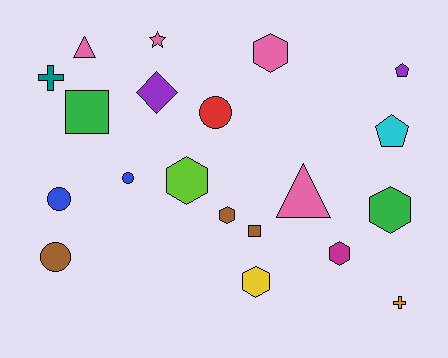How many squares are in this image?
There are 2 squares.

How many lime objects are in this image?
There is 1 lime object.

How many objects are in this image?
There are 20 objects.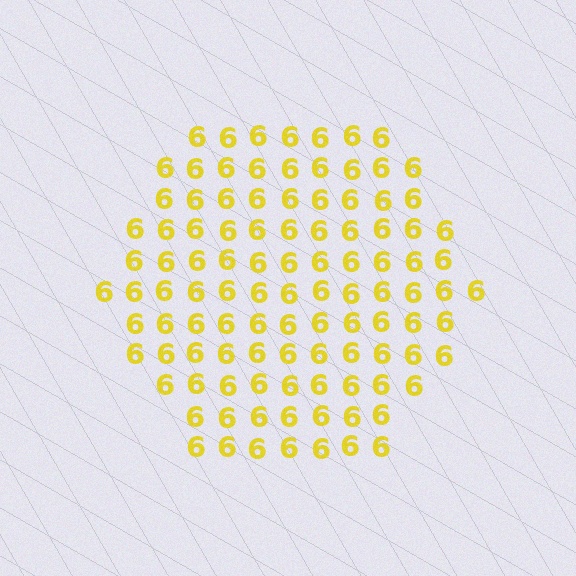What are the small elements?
The small elements are digit 6's.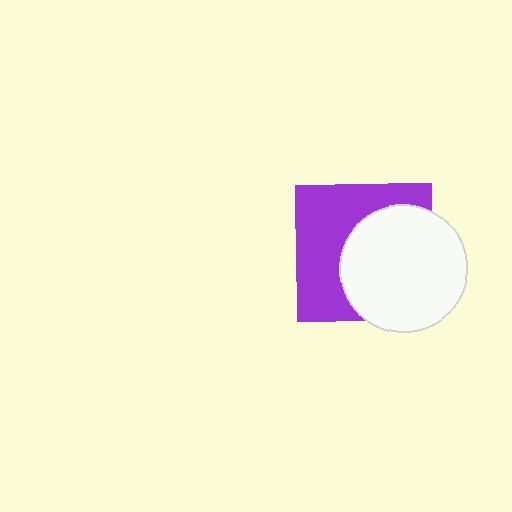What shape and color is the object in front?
The object in front is a white circle.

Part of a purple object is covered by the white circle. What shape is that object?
It is a square.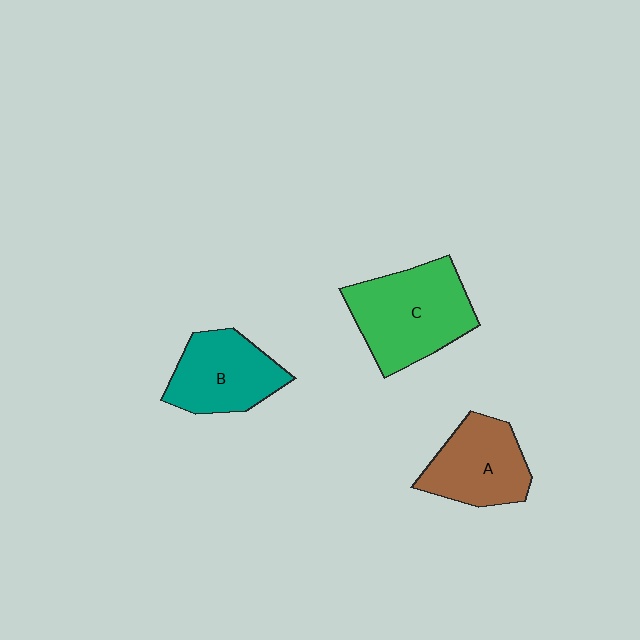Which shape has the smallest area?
Shape A (brown).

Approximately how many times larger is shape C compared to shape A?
Approximately 1.3 times.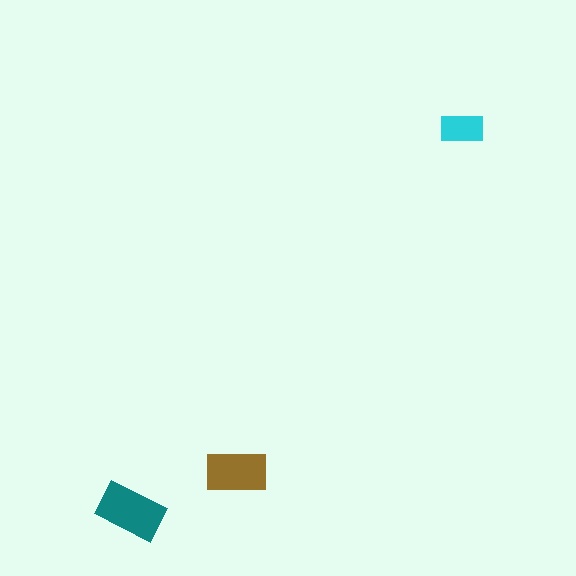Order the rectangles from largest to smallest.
the teal one, the brown one, the cyan one.